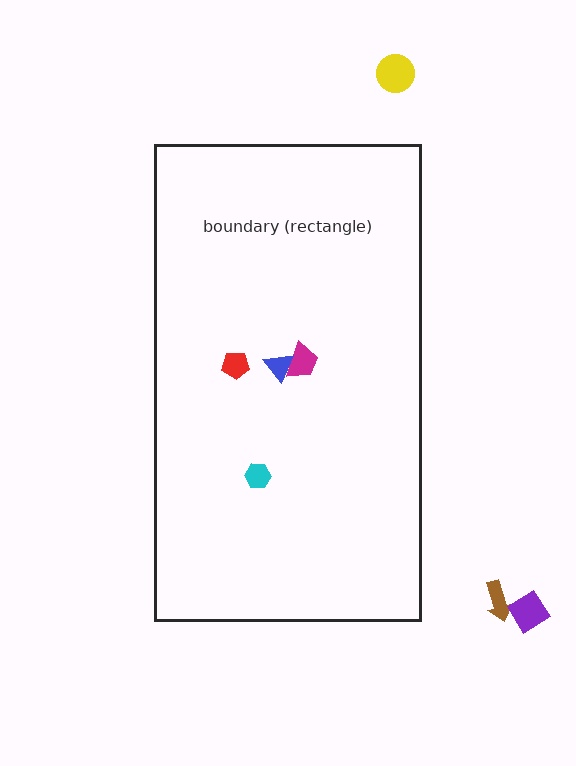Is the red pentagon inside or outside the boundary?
Inside.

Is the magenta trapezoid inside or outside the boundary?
Inside.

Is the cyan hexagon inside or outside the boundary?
Inside.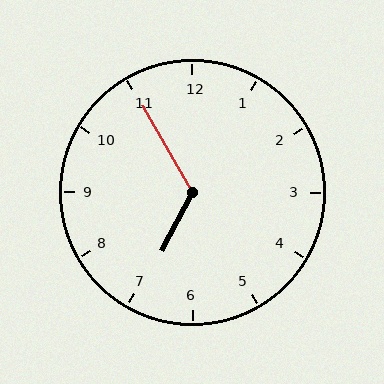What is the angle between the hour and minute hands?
Approximately 122 degrees.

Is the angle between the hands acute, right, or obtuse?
It is obtuse.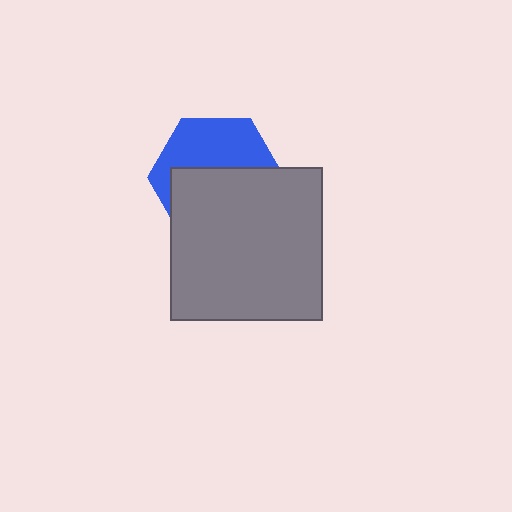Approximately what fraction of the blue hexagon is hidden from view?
Roughly 56% of the blue hexagon is hidden behind the gray square.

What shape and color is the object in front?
The object in front is a gray square.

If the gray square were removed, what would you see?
You would see the complete blue hexagon.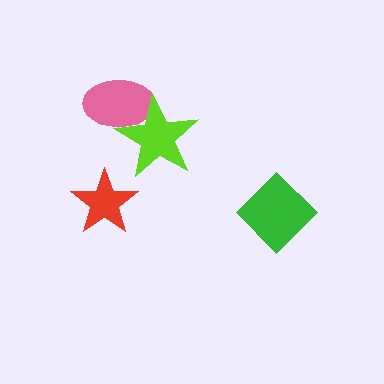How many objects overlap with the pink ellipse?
1 object overlaps with the pink ellipse.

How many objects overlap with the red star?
0 objects overlap with the red star.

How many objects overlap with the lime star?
1 object overlaps with the lime star.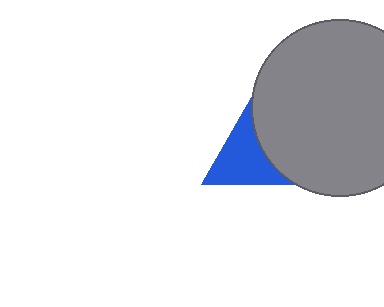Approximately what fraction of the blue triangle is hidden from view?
Roughly 46% of the blue triangle is hidden behind the gray circle.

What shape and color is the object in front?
The object in front is a gray circle.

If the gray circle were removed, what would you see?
You would see the complete blue triangle.